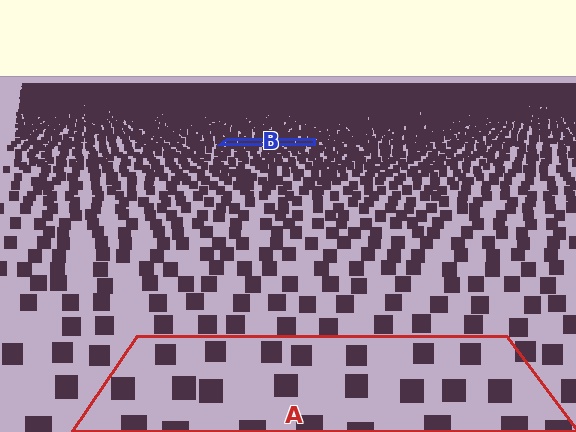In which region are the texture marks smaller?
The texture marks are smaller in region B, because it is farther away.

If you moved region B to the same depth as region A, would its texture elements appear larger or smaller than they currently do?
They would appear larger. At a closer depth, the same texture elements are projected at a bigger on-screen size.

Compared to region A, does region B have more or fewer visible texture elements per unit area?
Region B has more texture elements per unit area — they are packed more densely because it is farther away.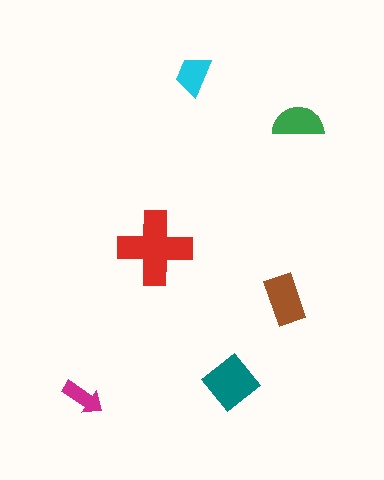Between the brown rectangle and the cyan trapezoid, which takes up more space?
The brown rectangle.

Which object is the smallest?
The magenta arrow.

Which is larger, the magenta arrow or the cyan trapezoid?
The cyan trapezoid.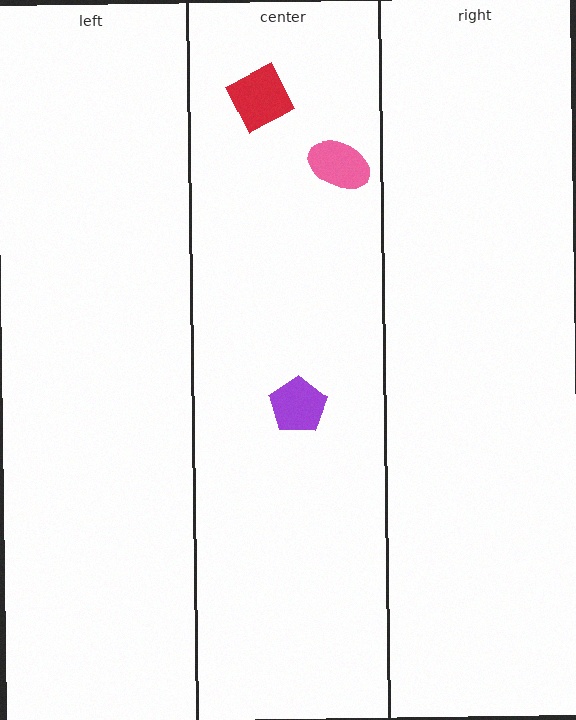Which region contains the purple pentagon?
The center region.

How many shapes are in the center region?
3.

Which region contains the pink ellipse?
The center region.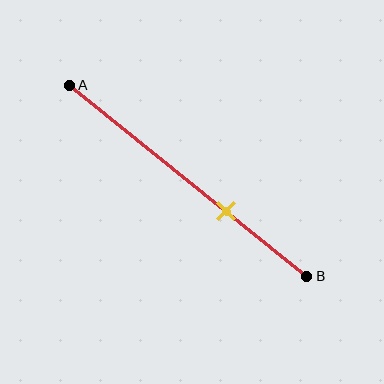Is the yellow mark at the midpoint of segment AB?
No, the mark is at about 65% from A, not at the 50% midpoint.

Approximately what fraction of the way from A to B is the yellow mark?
The yellow mark is approximately 65% of the way from A to B.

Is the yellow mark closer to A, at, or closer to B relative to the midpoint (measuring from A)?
The yellow mark is closer to point B than the midpoint of segment AB.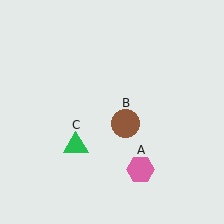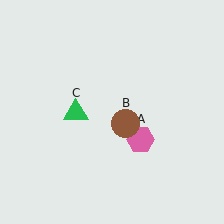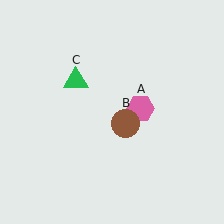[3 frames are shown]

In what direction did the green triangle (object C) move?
The green triangle (object C) moved up.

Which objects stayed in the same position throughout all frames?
Brown circle (object B) remained stationary.